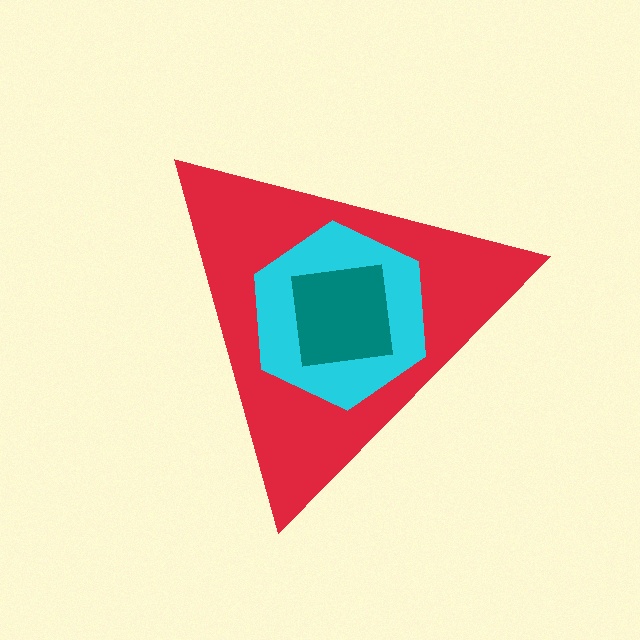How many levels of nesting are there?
3.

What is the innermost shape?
The teal square.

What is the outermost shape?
The red triangle.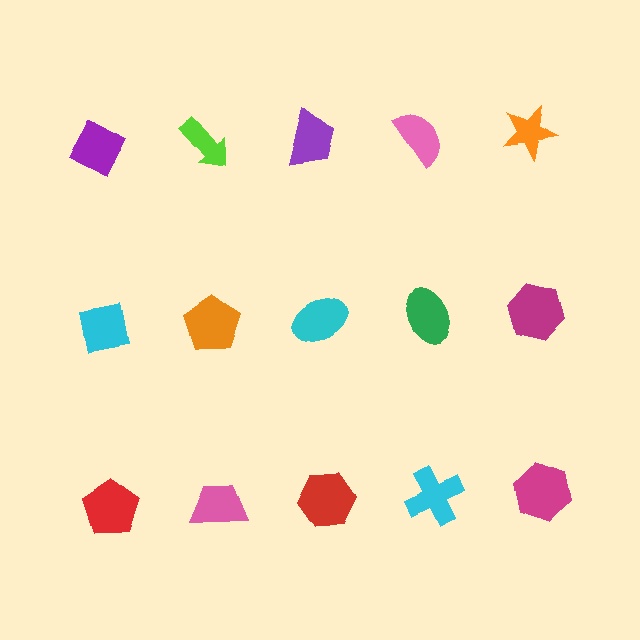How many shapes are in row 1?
5 shapes.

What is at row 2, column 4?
A green ellipse.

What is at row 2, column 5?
A magenta hexagon.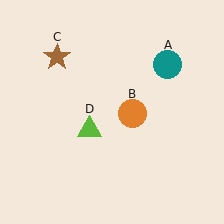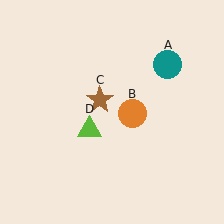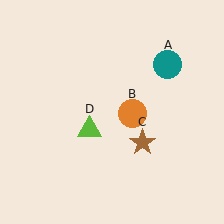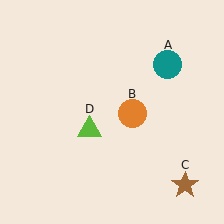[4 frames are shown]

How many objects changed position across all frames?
1 object changed position: brown star (object C).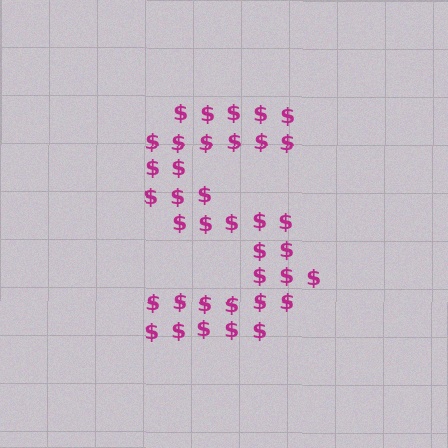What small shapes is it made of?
It is made of small dollar signs.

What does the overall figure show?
The overall figure shows the letter S.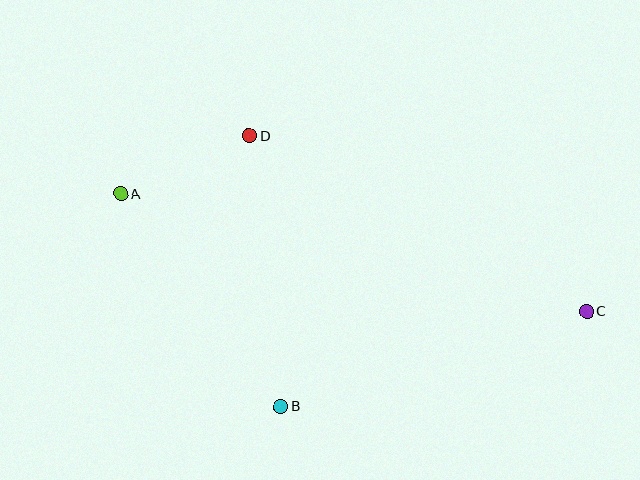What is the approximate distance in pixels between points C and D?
The distance between C and D is approximately 380 pixels.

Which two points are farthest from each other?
Points A and C are farthest from each other.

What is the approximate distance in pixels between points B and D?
The distance between B and D is approximately 272 pixels.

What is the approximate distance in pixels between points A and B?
The distance between A and B is approximately 266 pixels.